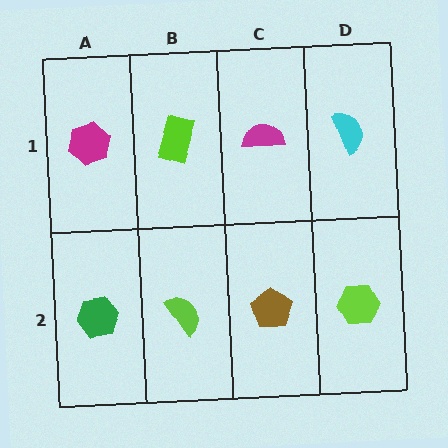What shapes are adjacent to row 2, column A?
A magenta hexagon (row 1, column A), a lime semicircle (row 2, column B).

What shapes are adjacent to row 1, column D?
A lime hexagon (row 2, column D), a magenta semicircle (row 1, column C).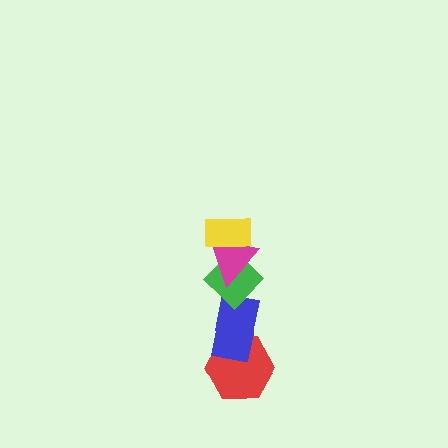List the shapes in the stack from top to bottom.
From top to bottom: the yellow rectangle, the magenta triangle, the green diamond, the blue rectangle, the red hexagon.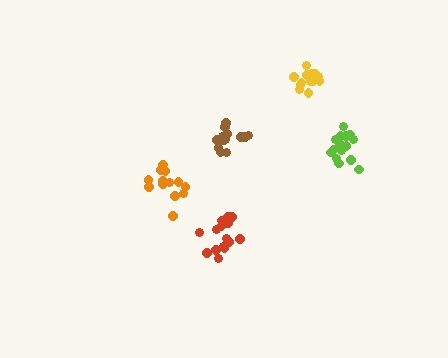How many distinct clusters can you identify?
There are 5 distinct clusters.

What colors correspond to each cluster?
The clusters are colored: orange, lime, brown, yellow, red.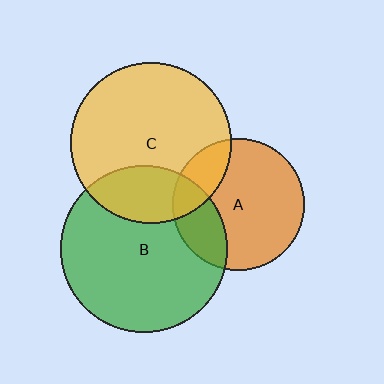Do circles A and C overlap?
Yes.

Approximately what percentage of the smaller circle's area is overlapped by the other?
Approximately 20%.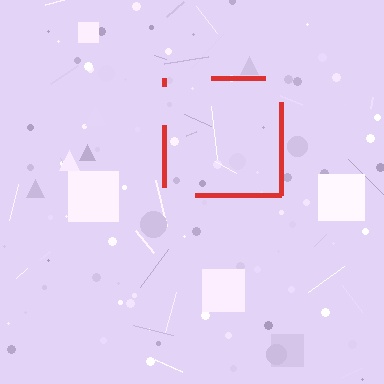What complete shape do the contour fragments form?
The contour fragments form a square.